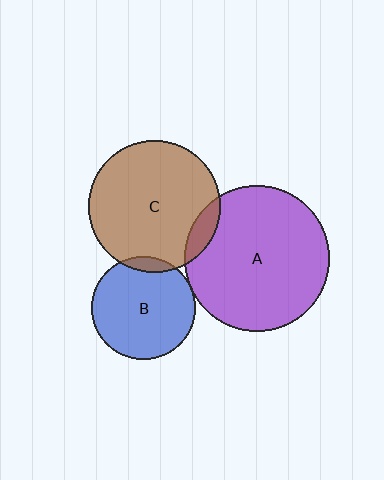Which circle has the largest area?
Circle A (purple).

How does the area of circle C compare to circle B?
Approximately 1.6 times.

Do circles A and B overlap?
Yes.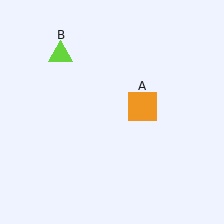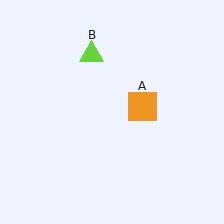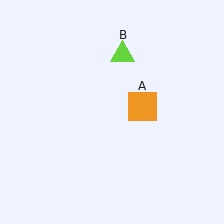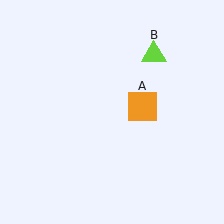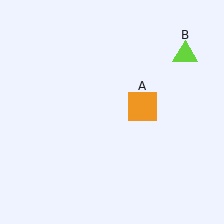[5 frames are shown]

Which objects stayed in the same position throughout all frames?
Orange square (object A) remained stationary.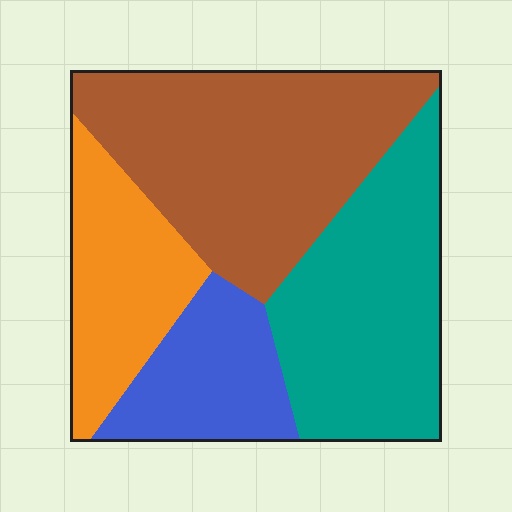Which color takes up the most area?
Brown, at roughly 35%.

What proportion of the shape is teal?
Teal takes up between a sixth and a third of the shape.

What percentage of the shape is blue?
Blue covers about 15% of the shape.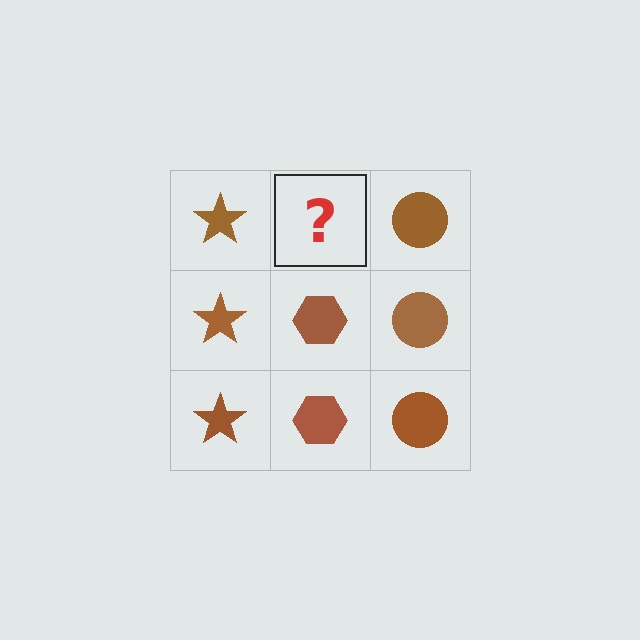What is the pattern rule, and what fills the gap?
The rule is that each column has a consistent shape. The gap should be filled with a brown hexagon.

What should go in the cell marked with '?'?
The missing cell should contain a brown hexagon.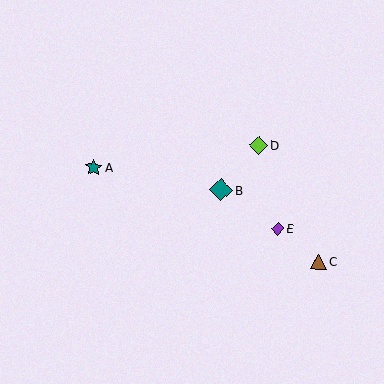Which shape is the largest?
The teal diamond (labeled B) is the largest.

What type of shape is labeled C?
Shape C is a brown triangle.